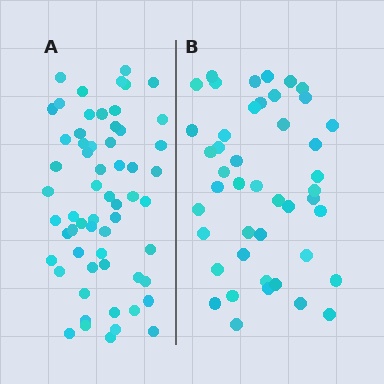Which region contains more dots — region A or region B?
Region A (the left region) has more dots.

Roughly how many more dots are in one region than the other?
Region A has approximately 15 more dots than region B.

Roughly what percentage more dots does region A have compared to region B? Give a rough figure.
About 35% more.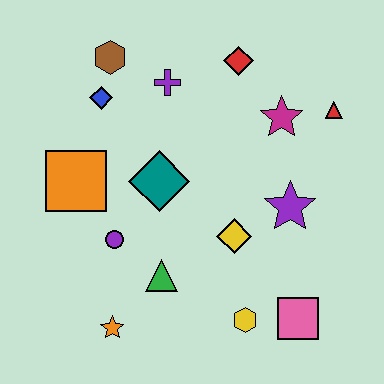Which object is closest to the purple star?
The yellow diamond is closest to the purple star.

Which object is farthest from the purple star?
The brown hexagon is farthest from the purple star.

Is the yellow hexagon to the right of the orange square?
Yes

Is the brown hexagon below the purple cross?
No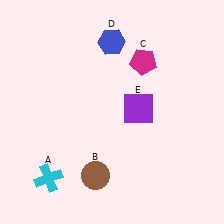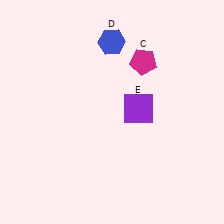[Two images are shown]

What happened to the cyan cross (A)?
The cyan cross (A) was removed in Image 2. It was in the bottom-left area of Image 1.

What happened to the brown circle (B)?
The brown circle (B) was removed in Image 2. It was in the bottom-left area of Image 1.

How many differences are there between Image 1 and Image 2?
There are 2 differences between the two images.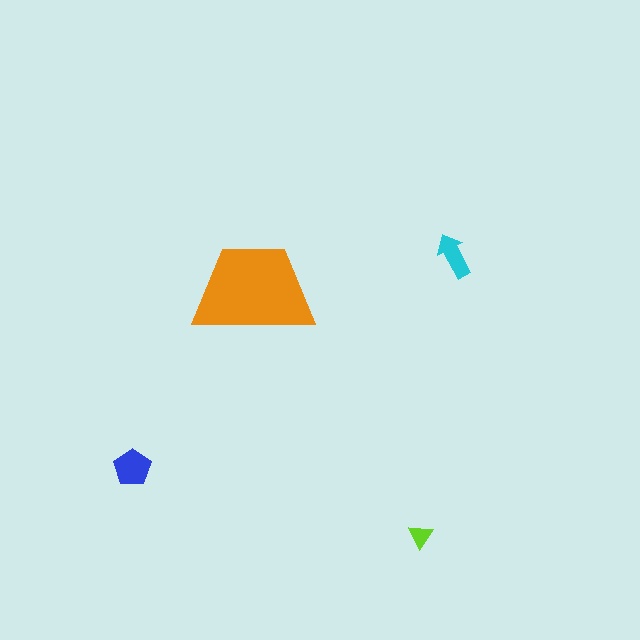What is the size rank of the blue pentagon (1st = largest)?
2nd.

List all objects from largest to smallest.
The orange trapezoid, the blue pentagon, the cyan arrow, the lime triangle.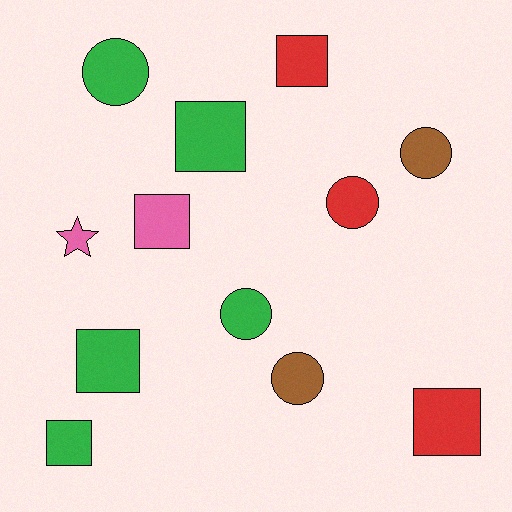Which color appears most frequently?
Green, with 5 objects.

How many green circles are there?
There are 2 green circles.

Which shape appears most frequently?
Square, with 6 objects.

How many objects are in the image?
There are 12 objects.